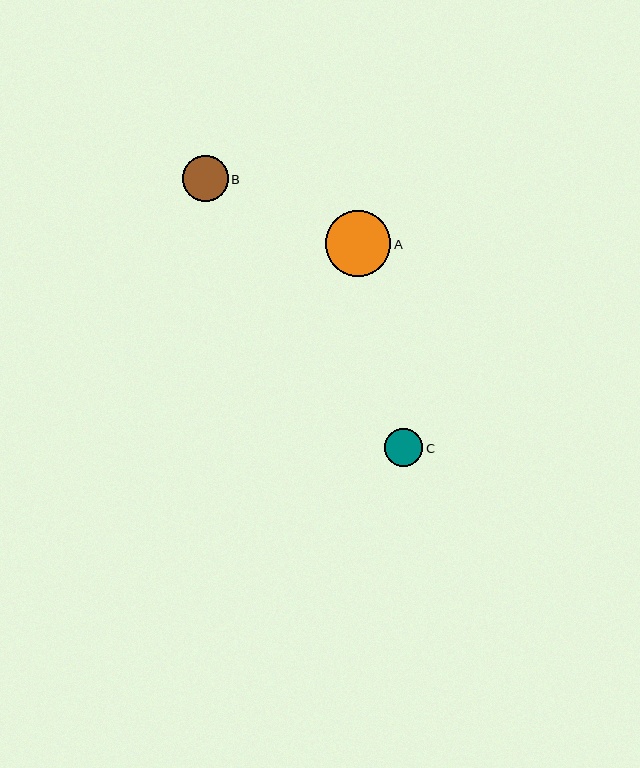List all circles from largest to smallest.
From largest to smallest: A, B, C.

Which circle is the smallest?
Circle C is the smallest with a size of approximately 38 pixels.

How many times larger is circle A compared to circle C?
Circle A is approximately 1.7 times the size of circle C.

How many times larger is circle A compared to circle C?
Circle A is approximately 1.7 times the size of circle C.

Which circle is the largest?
Circle A is the largest with a size of approximately 65 pixels.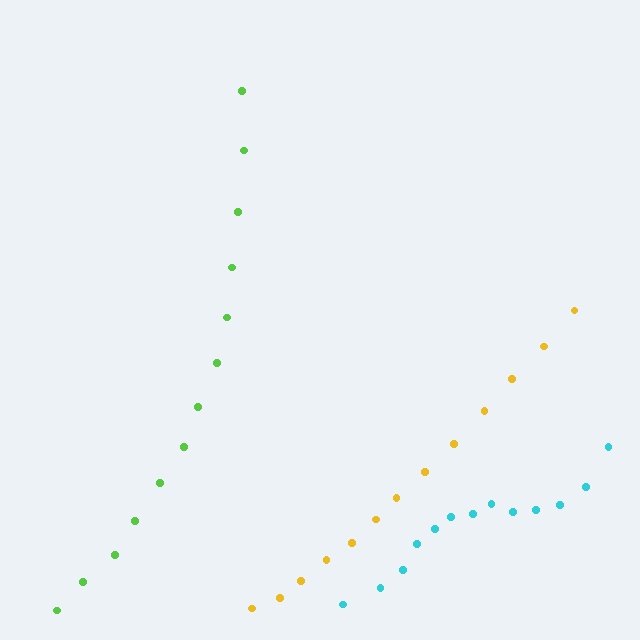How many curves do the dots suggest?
There are 3 distinct paths.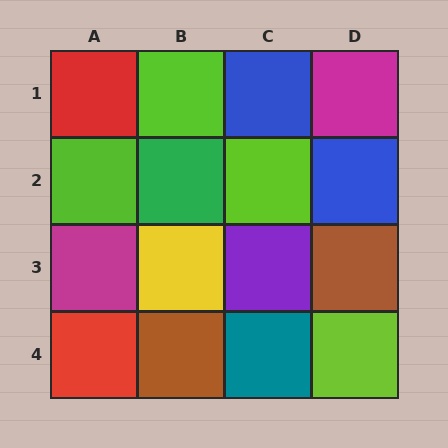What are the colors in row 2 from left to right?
Lime, green, lime, blue.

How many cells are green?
1 cell is green.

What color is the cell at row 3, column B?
Yellow.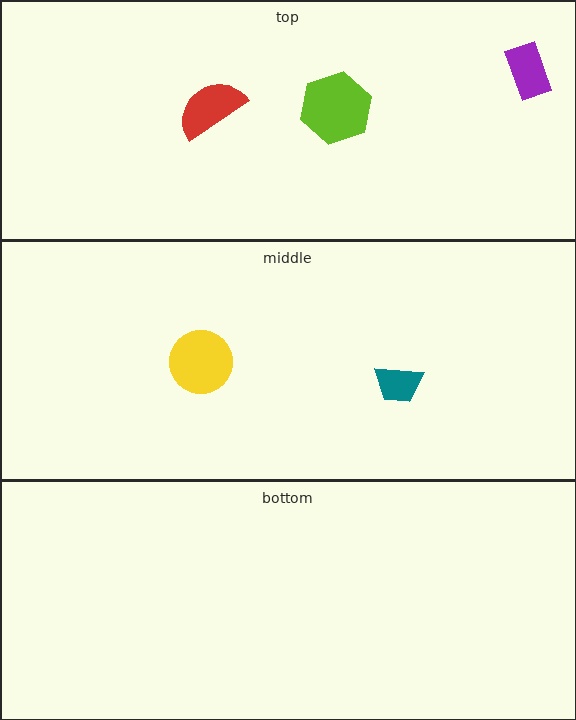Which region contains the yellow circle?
The middle region.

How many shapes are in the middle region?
2.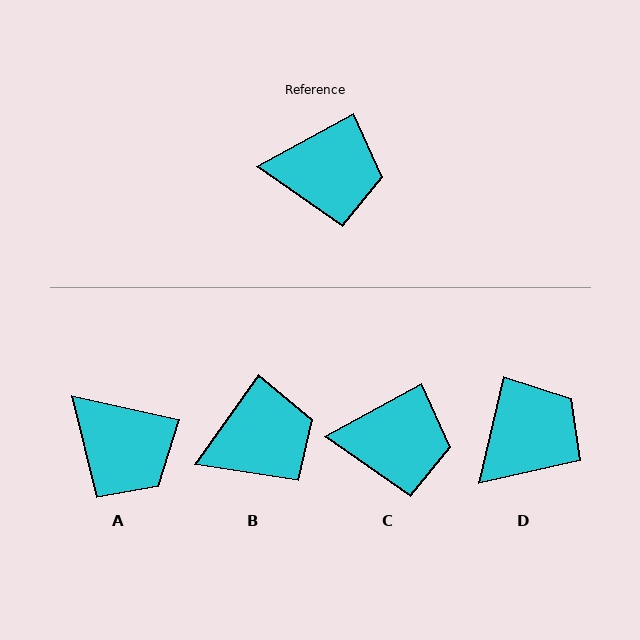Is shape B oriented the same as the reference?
No, it is off by about 26 degrees.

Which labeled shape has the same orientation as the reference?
C.